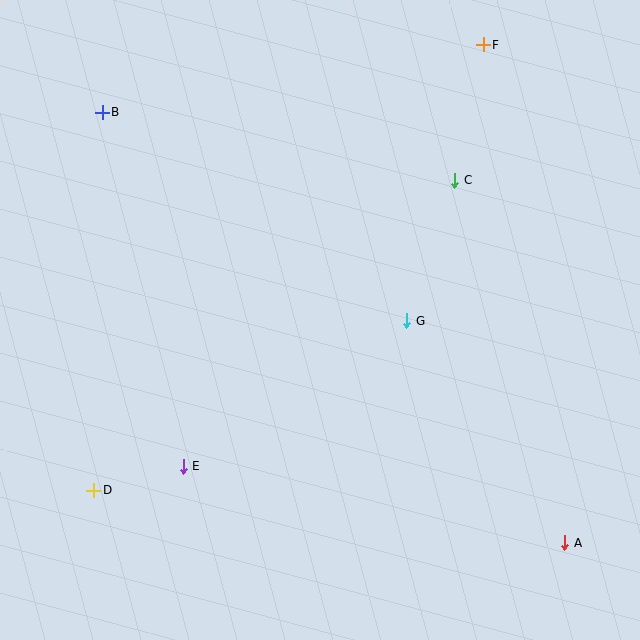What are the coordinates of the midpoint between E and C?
The midpoint between E and C is at (319, 323).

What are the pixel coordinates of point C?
Point C is at (455, 180).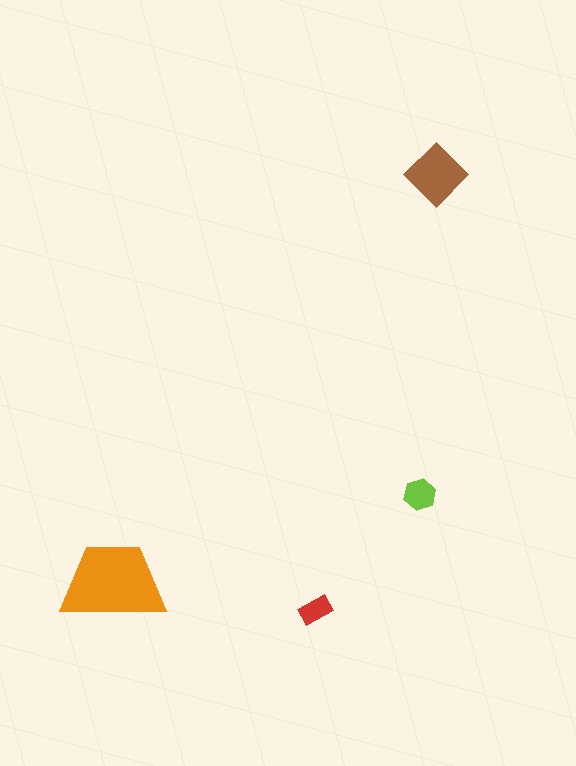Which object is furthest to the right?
The brown diamond is rightmost.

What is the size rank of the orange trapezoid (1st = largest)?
1st.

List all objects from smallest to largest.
The red rectangle, the lime hexagon, the brown diamond, the orange trapezoid.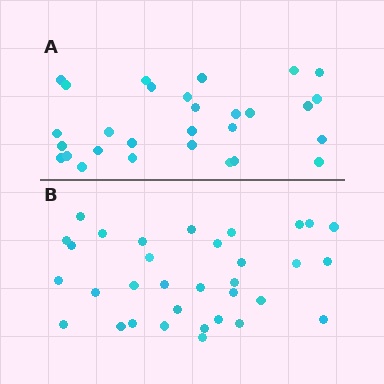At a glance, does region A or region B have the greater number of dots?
Region B (the bottom region) has more dots.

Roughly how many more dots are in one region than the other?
Region B has about 4 more dots than region A.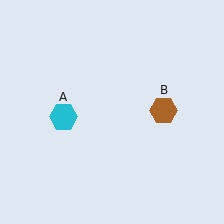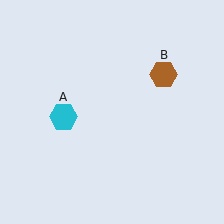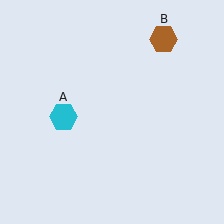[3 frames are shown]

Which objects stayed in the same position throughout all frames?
Cyan hexagon (object A) remained stationary.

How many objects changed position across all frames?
1 object changed position: brown hexagon (object B).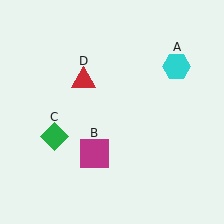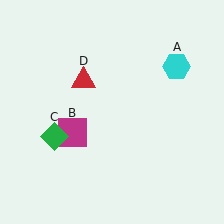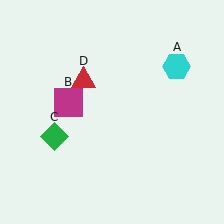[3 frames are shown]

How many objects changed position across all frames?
1 object changed position: magenta square (object B).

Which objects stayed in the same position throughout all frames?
Cyan hexagon (object A) and green diamond (object C) and red triangle (object D) remained stationary.